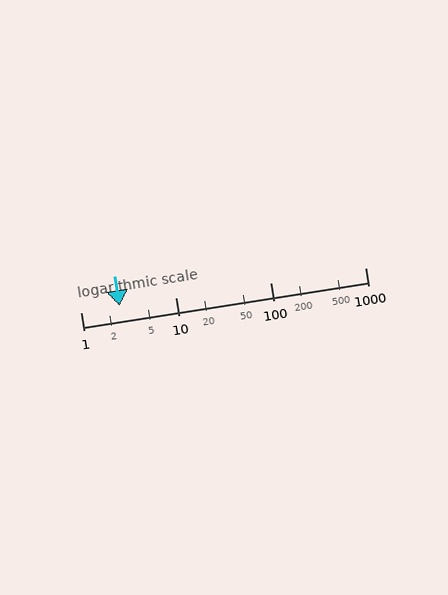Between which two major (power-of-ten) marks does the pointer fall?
The pointer is between 1 and 10.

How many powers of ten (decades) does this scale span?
The scale spans 3 decades, from 1 to 1000.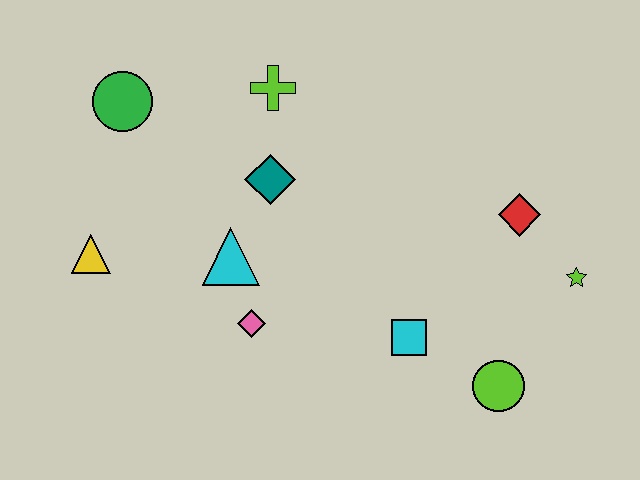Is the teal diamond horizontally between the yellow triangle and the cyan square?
Yes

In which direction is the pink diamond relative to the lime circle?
The pink diamond is to the left of the lime circle.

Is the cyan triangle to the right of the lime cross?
No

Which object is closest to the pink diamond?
The cyan triangle is closest to the pink diamond.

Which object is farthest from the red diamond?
The yellow triangle is farthest from the red diamond.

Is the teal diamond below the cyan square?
No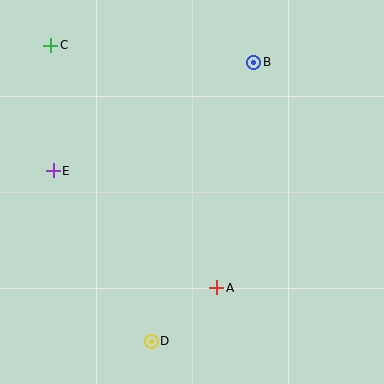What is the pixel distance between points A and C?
The distance between A and C is 294 pixels.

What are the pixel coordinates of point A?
Point A is at (217, 288).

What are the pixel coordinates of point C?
Point C is at (51, 45).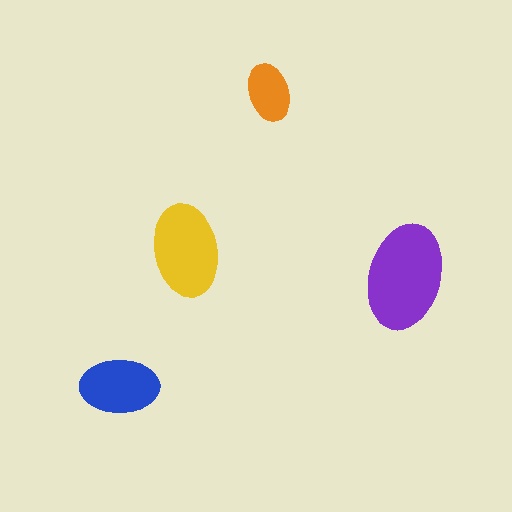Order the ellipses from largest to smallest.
the purple one, the yellow one, the blue one, the orange one.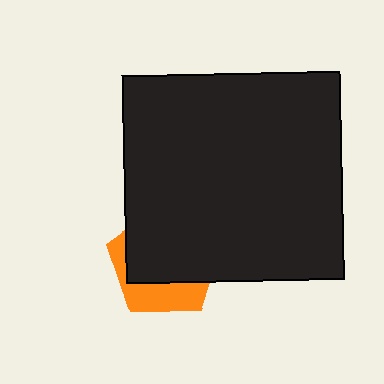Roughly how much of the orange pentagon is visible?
A small part of it is visible (roughly 32%).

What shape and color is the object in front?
The object in front is a black rectangle.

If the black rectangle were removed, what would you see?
You would see the complete orange pentagon.